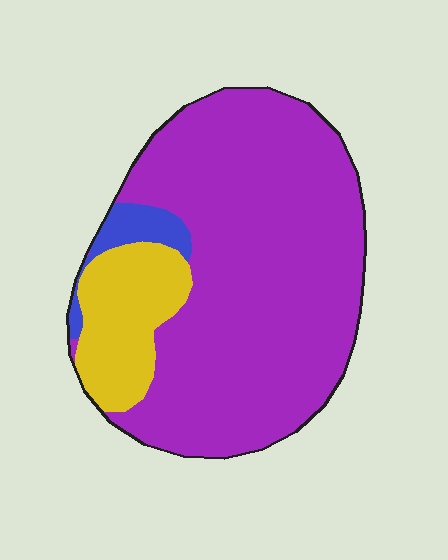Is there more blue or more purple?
Purple.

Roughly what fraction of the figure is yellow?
Yellow takes up less than a quarter of the figure.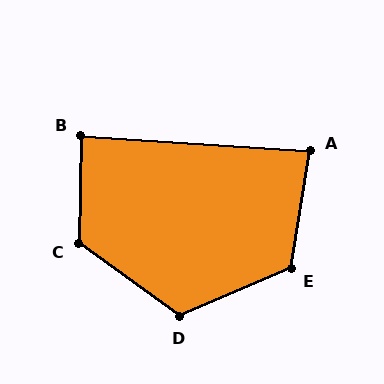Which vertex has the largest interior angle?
C, at approximately 124 degrees.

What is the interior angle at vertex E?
Approximately 123 degrees (obtuse).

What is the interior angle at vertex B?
Approximately 87 degrees (approximately right).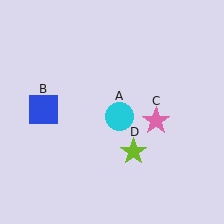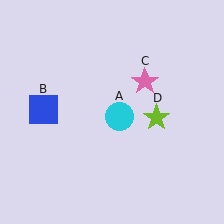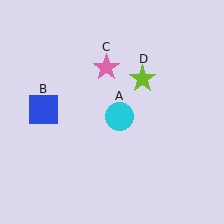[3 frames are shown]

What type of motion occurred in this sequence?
The pink star (object C), lime star (object D) rotated counterclockwise around the center of the scene.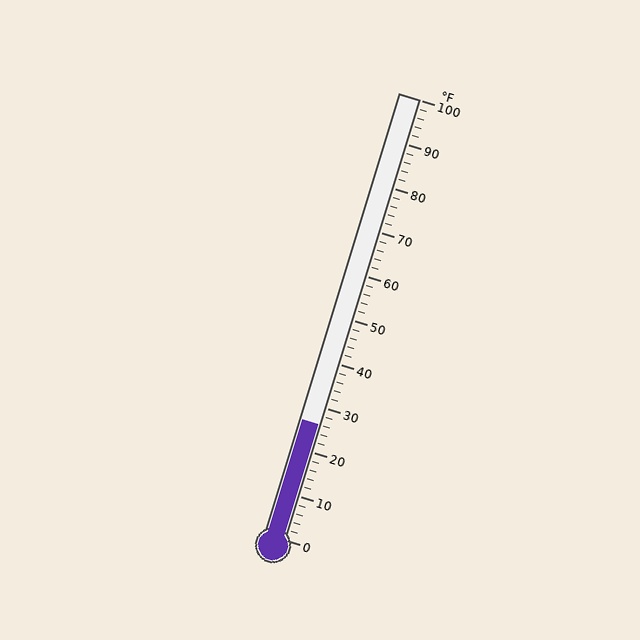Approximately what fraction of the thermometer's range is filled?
The thermometer is filled to approximately 25% of its range.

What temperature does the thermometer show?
The thermometer shows approximately 26°F.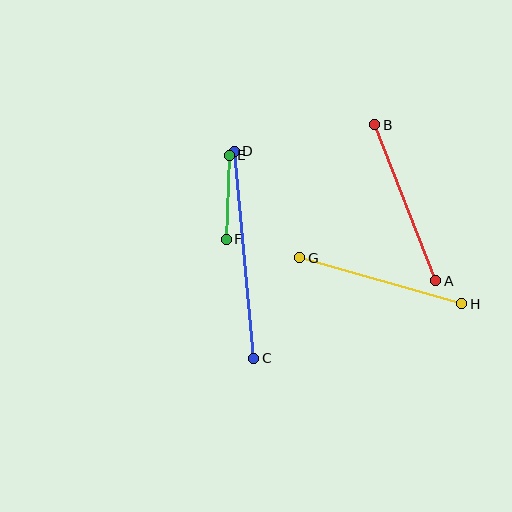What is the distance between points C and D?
The distance is approximately 208 pixels.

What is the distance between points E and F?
The distance is approximately 84 pixels.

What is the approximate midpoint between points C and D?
The midpoint is at approximately (244, 255) pixels.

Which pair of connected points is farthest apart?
Points C and D are farthest apart.